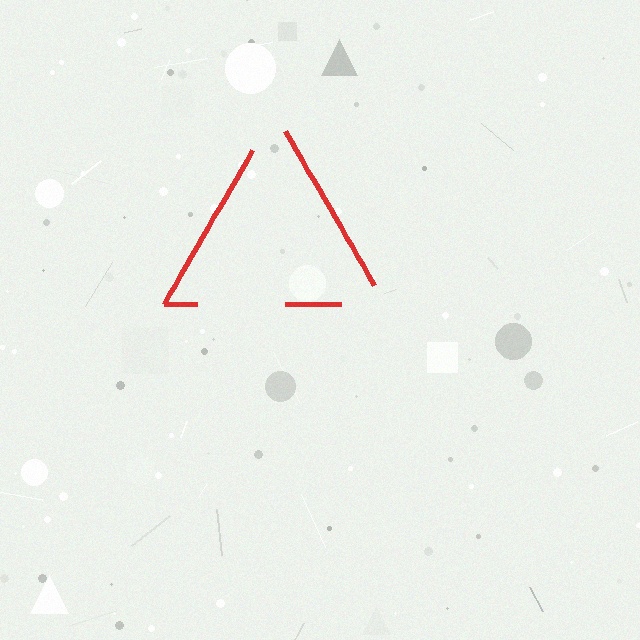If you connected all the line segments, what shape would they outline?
They would outline a triangle.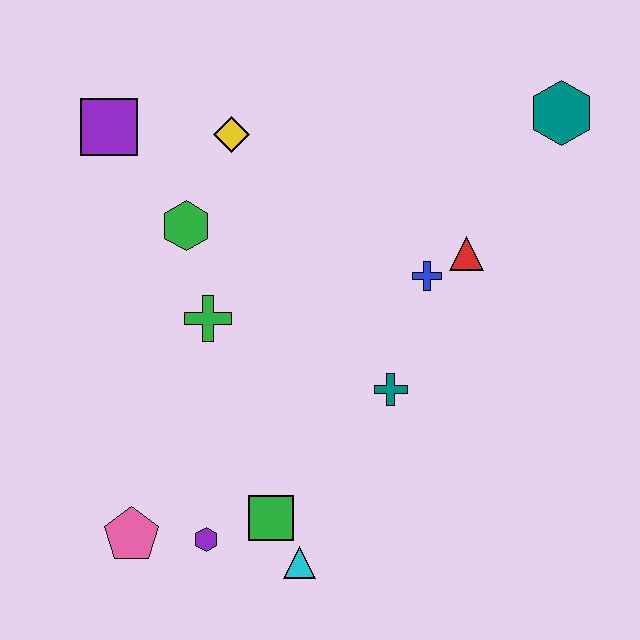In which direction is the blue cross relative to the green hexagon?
The blue cross is to the right of the green hexagon.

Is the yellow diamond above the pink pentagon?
Yes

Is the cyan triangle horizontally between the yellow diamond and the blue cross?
Yes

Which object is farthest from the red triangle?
The pink pentagon is farthest from the red triangle.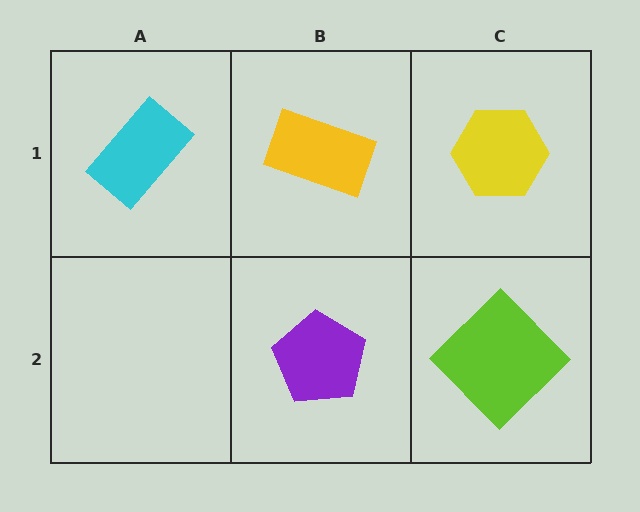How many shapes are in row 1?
3 shapes.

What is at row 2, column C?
A lime diamond.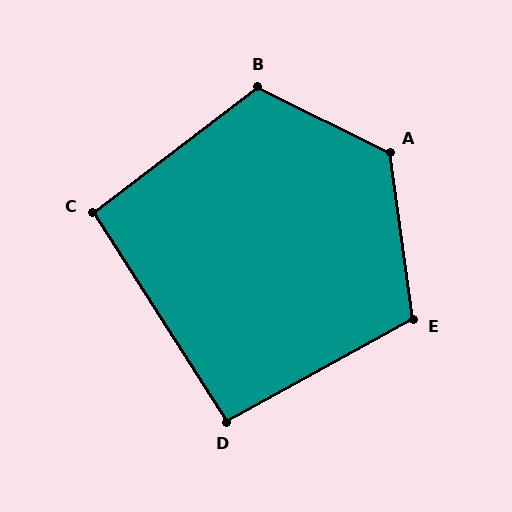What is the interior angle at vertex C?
Approximately 95 degrees (approximately right).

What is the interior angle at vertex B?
Approximately 116 degrees (obtuse).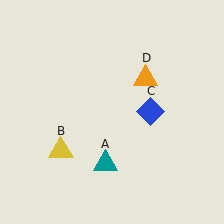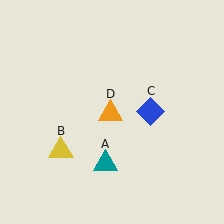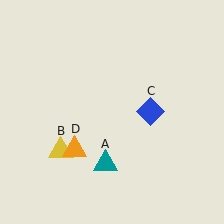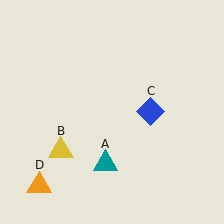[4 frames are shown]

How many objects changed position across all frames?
1 object changed position: orange triangle (object D).